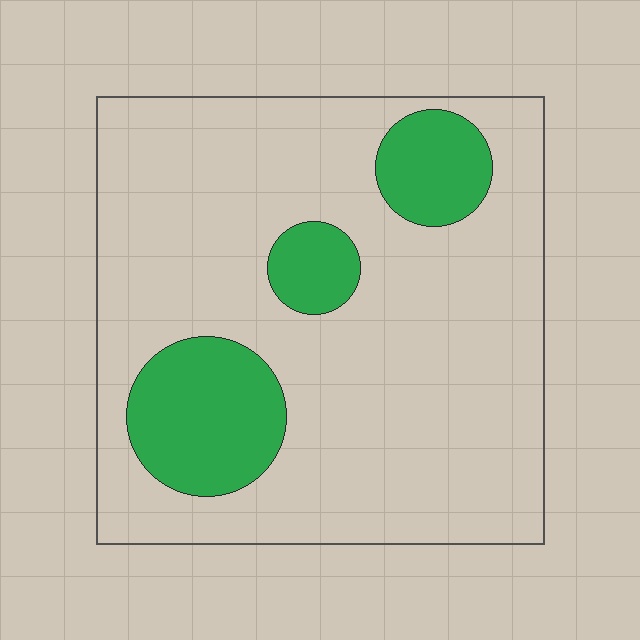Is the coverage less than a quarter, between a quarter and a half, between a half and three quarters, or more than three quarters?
Less than a quarter.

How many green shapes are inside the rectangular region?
3.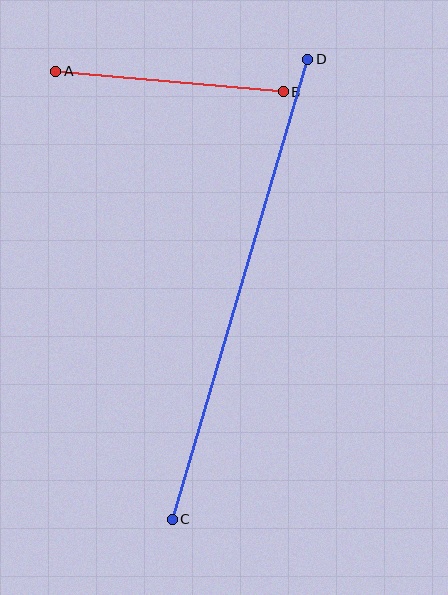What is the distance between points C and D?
The distance is approximately 480 pixels.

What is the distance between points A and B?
The distance is approximately 228 pixels.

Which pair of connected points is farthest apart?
Points C and D are farthest apart.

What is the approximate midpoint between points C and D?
The midpoint is at approximately (240, 289) pixels.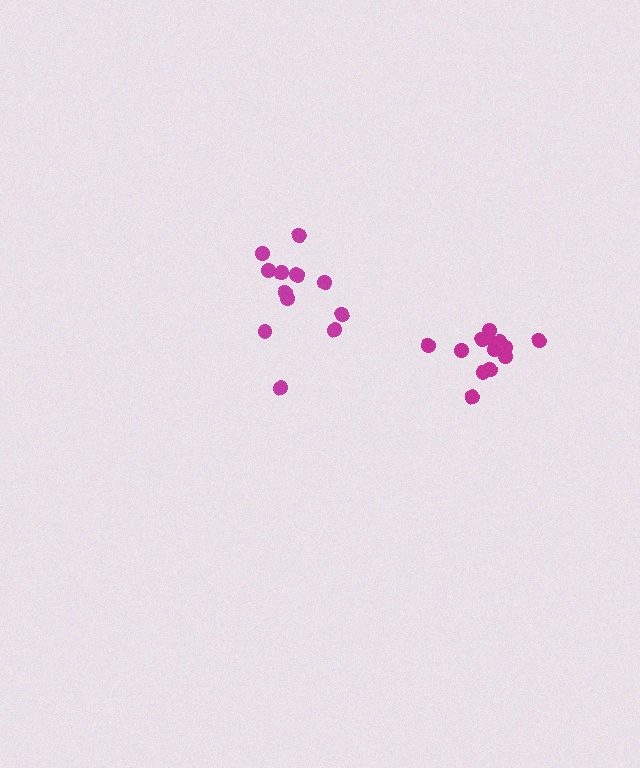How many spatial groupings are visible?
There are 2 spatial groupings.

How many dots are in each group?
Group 1: 13 dots, Group 2: 14 dots (27 total).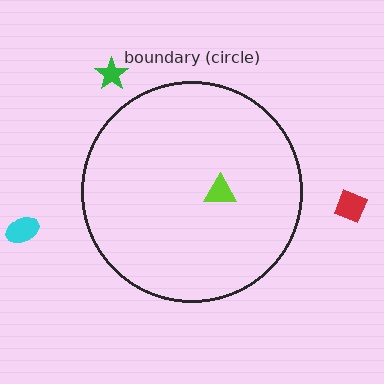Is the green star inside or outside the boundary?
Outside.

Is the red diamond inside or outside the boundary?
Outside.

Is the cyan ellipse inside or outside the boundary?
Outside.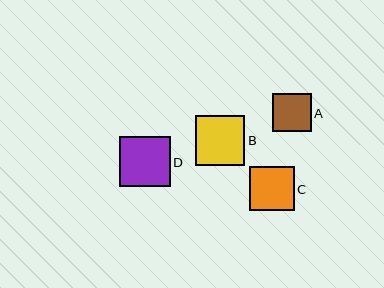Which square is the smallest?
Square A is the smallest with a size of approximately 39 pixels.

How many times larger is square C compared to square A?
Square C is approximately 1.2 times the size of square A.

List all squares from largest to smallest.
From largest to smallest: D, B, C, A.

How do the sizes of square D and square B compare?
Square D and square B are approximately the same size.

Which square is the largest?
Square D is the largest with a size of approximately 51 pixels.